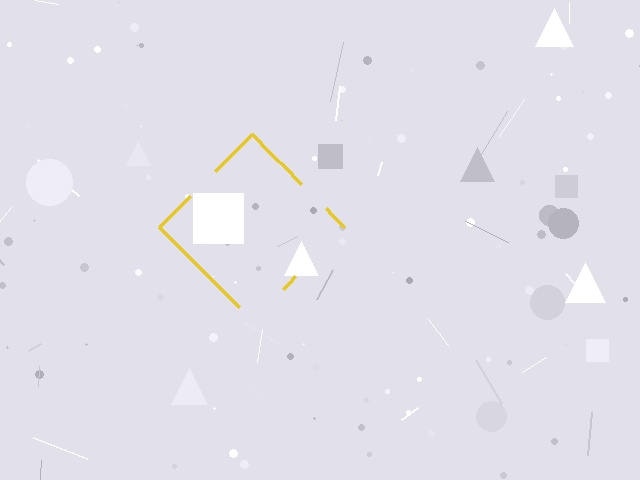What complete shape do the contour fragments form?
The contour fragments form a diamond.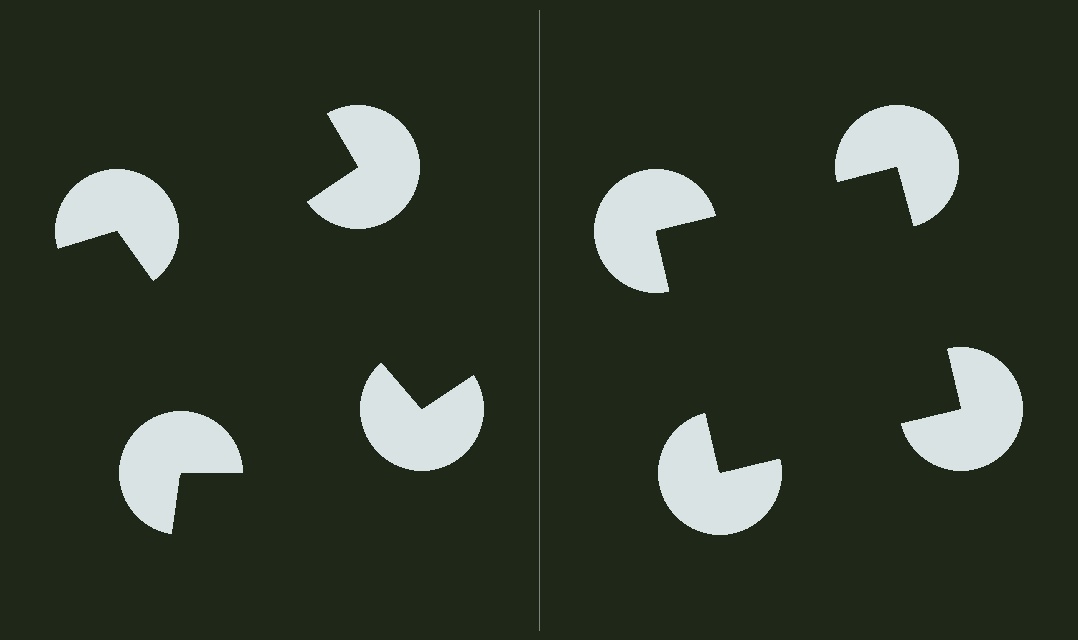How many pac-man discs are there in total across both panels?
8 — 4 on each side.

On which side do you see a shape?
An illusory square appears on the right side. On the left side the wedge cuts are rotated, so no coherent shape forms.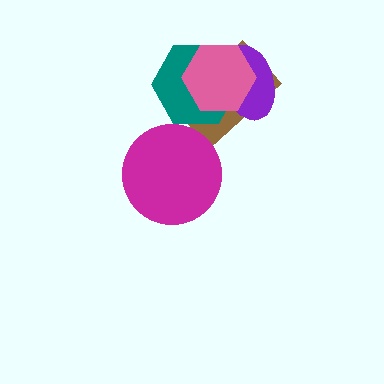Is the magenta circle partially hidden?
No, no other shape covers it.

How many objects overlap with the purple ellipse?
3 objects overlap with the purple ellipse.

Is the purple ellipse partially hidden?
Yes, it is partially covered by another shape.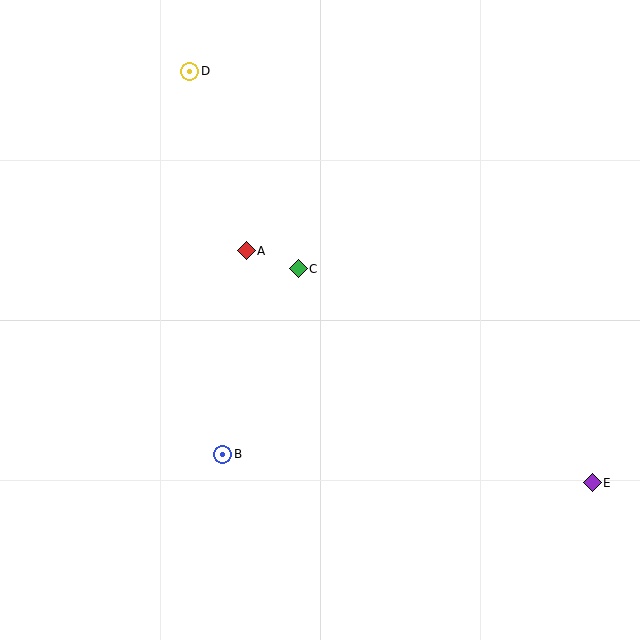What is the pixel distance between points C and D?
The distance between C and D is 225 pixels.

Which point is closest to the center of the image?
Point C at (298, 269) is closest to the center.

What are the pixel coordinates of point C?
Point C is at (298, 269).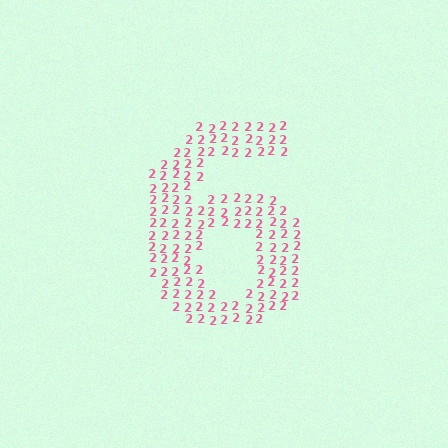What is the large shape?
The large shape is the digit 6.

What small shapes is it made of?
It is made of small digit 2's.